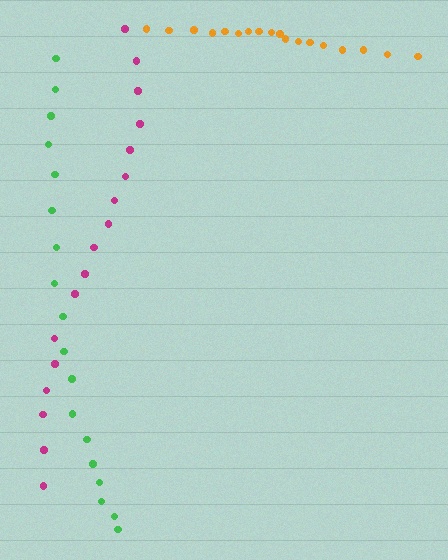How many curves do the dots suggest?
There are 3 distinct paths.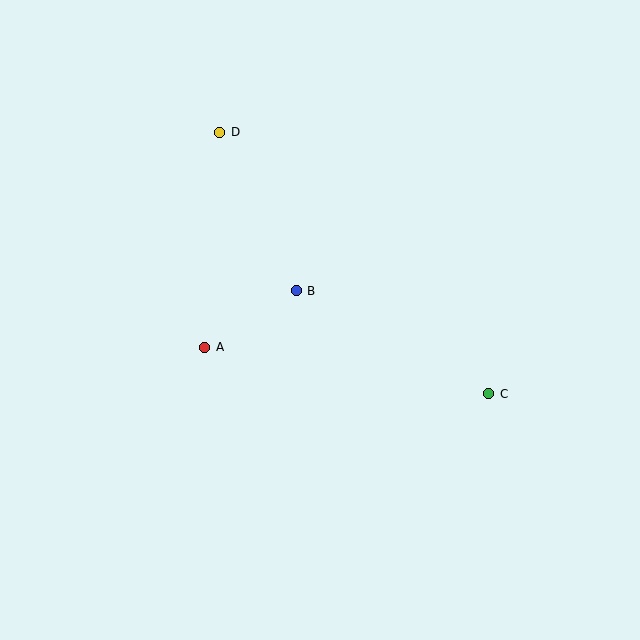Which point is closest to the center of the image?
Point B at (296, 291) is closest to the center.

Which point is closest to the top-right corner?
Point C is closest to the top-right corner.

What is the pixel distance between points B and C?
The distance between B and C is 218 pixels.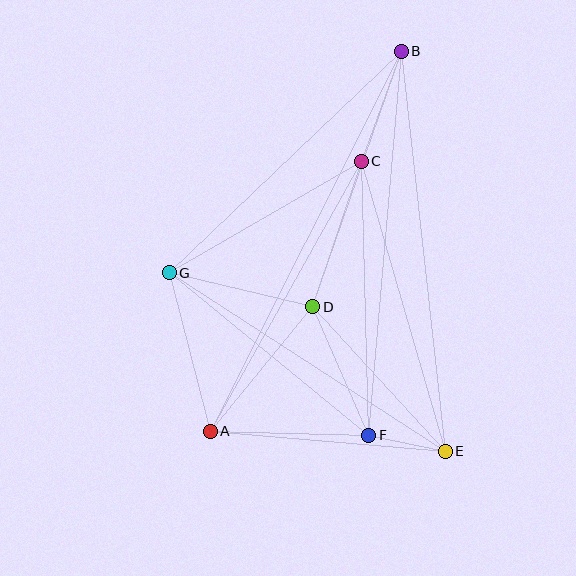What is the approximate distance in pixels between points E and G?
The distance between E and G is approximately 329 pixels.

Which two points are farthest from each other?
Points A and B are farthest from each other.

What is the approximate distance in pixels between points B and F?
The distance between B and F is approximately 385 pixels.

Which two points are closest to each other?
Points E and F are closest to each other.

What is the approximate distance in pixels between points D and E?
The distance between D and E is approximately 196 pixels.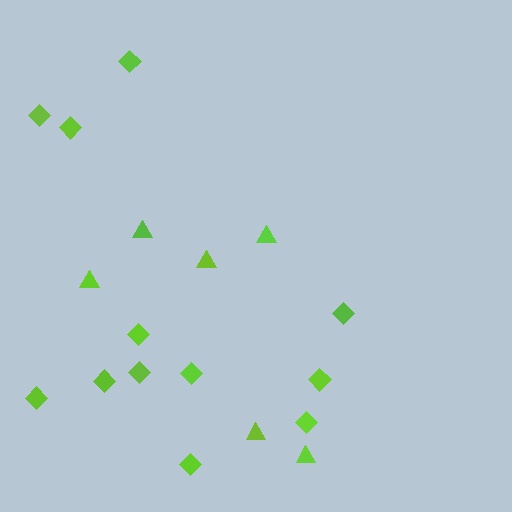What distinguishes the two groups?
There are 2 groups: one group of diamonds (12) and one group of triangles (6).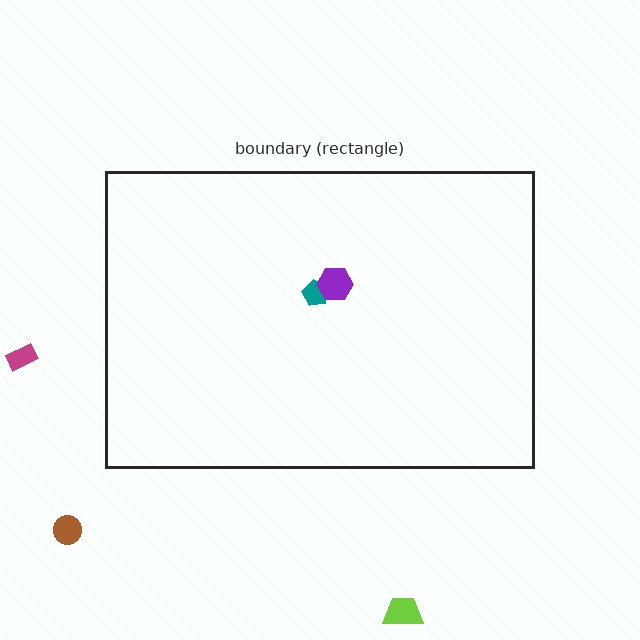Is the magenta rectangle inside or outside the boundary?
Outside.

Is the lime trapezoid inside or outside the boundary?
Outside.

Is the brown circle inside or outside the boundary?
Outside.